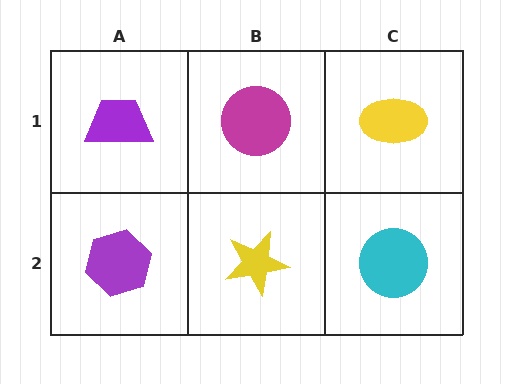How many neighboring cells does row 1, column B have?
3.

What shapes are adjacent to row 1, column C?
A cyan circle (row 2, column C), a magenta circle (row 1, column B).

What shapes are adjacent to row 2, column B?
A magenta circle (row 1, column B), a purple hexagon (row 2, column A), a cyan circle (row 2, column C).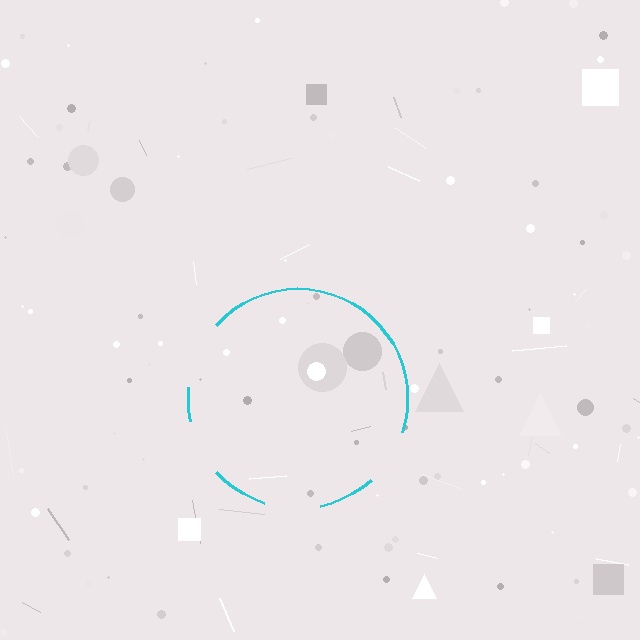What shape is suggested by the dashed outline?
The dashed outline suggests a circle.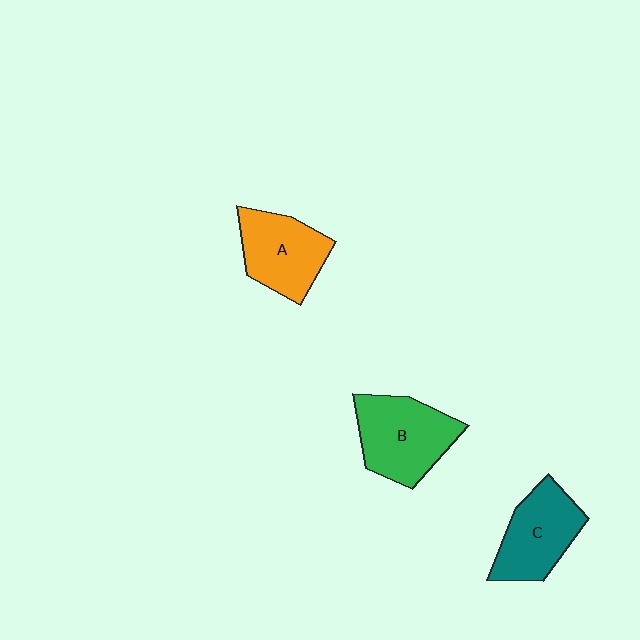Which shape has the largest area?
Shape B (green).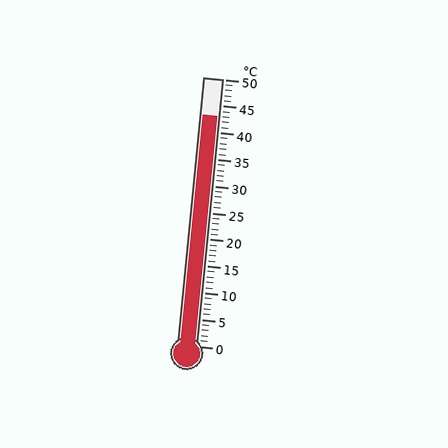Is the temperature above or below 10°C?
The temperature is above 10°C.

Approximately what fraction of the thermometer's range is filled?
The thermometer is filled to approximately 85% of its range.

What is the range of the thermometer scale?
The thermometer scale ranges from 0°C to 50°C.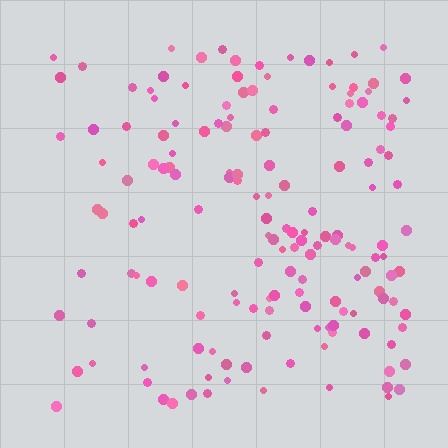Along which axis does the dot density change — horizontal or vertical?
Horizontal.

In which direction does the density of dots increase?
From left to right, with the right side densest.